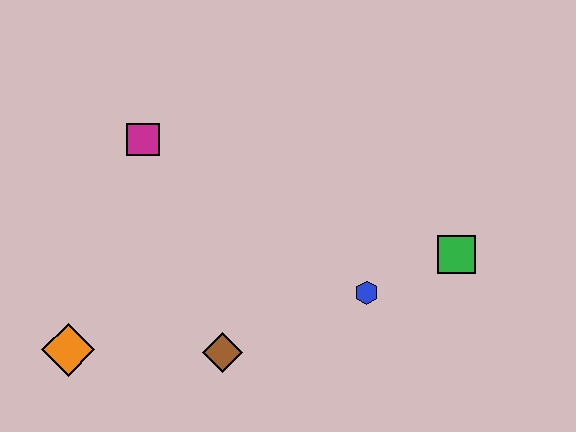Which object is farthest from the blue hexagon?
The orange diamond is farthest from the blue hexagon.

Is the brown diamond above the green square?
No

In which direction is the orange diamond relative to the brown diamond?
The orange diamond is to the left of the brown diamond.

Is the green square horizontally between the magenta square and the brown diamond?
No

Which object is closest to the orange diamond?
The brown diamond is closest to the orange diamond.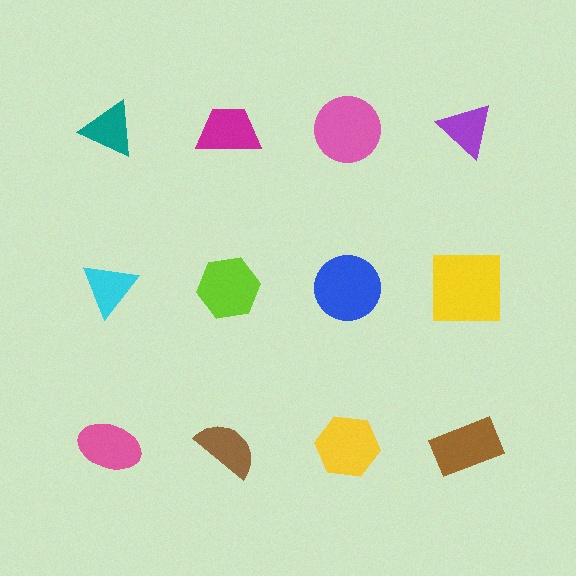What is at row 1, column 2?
A magenta trapezoid.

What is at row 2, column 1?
A cyan triangle.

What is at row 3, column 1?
A pink ellipse.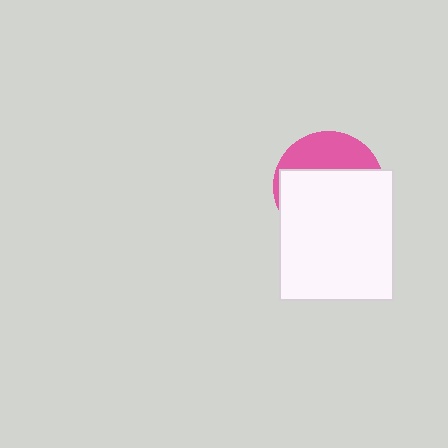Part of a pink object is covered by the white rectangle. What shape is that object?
It is a circle.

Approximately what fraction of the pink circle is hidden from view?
Roughly 67% of the pink circle is hidden behind the white rectangle.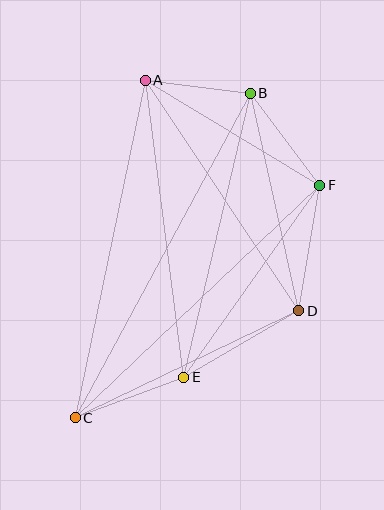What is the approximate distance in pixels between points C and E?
The distance between C and E is approximately 116 pixels.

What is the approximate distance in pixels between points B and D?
The distance between B and D is approximately 223 pixels.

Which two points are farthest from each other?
Points B and C are farthest from each other.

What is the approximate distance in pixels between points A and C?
The distance between A and C is approximately 344 pixels.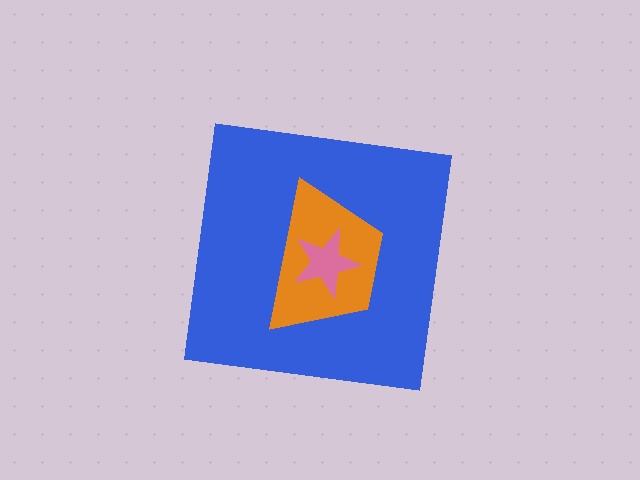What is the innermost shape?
The pink star.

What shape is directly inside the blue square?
The orange trapezoid.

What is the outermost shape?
The blue square.